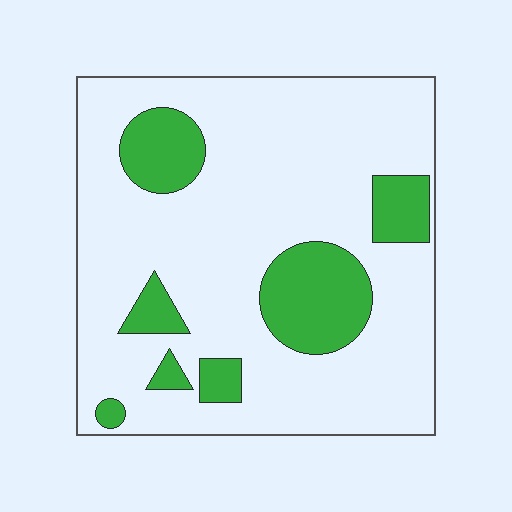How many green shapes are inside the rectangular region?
7.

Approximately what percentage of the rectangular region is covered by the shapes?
Approximately 20%.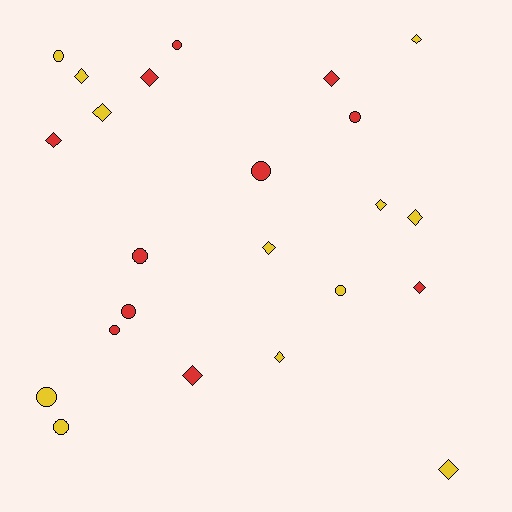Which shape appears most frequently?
Diamond, with 13 objects.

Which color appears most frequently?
Yellow, with 12 objects.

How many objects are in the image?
There are 23 objects.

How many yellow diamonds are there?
There are 8 yellow diamonds.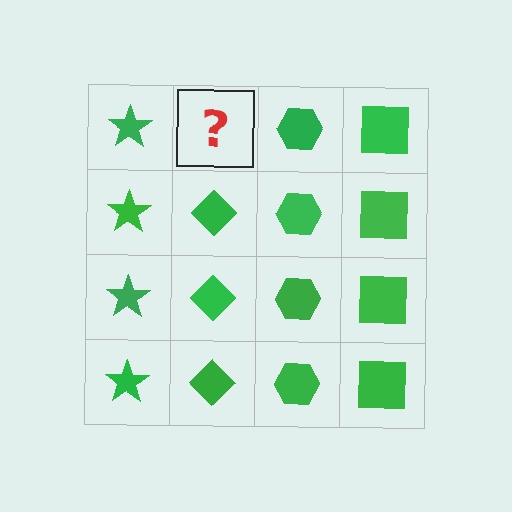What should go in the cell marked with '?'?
The missing cell should contain a green diamond.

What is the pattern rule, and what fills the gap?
The rule is that each column has a consistent shape. The gap should be filled with a green diamond.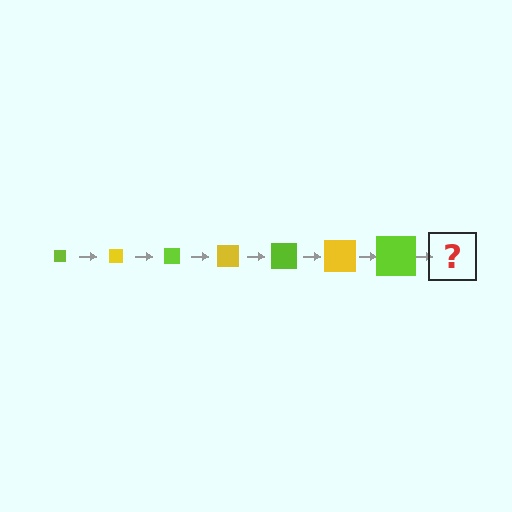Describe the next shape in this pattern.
It should be a yellow square, larger than the previous one.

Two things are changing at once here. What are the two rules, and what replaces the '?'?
The two rules are that the square grows larger each step and the color cycles through lime and yellow. The '?' should be a yellow square, larger than the previous one.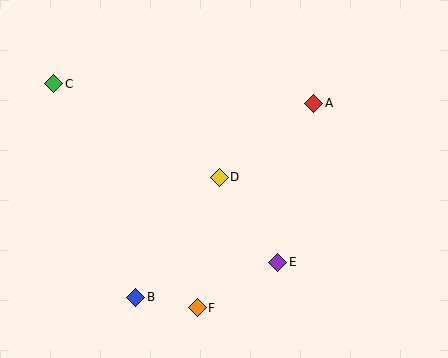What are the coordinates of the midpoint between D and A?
The midpoint between D and A is at (266, 140).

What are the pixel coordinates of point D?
Point D is at (219, 177).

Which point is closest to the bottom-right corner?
Point E is closest to the bottom-right corner.